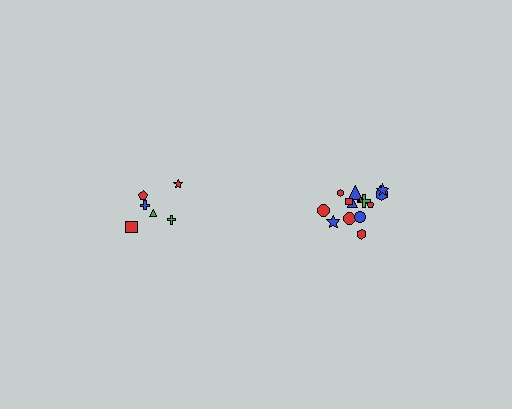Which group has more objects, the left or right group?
The right group.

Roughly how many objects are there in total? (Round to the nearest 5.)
Roughly 20 objects in total.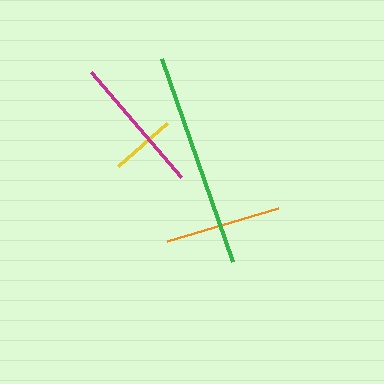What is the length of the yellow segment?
The yellow segment is approximately 65 pixels long.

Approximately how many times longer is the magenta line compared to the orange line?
The magenta line is approximately 1.2 times the length of the orange line.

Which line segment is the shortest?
The yellow line is the shortest at approximately 65 pixels.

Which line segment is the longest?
The green line is the longest at approximately 215 pixels.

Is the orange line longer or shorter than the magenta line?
The magenta line is longer than the orange line.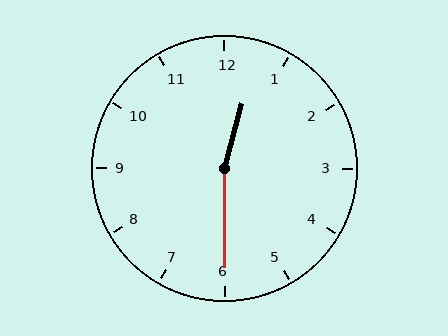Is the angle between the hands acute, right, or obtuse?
It is obtuse.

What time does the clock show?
12:30.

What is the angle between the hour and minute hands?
Approximately 165 degrees.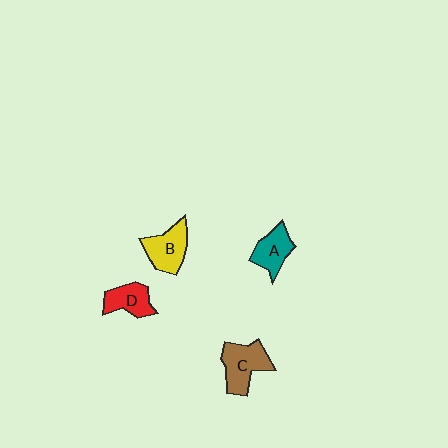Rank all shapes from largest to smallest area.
From largest to smallest: C (brown), B (yellow), A (teal), D (red).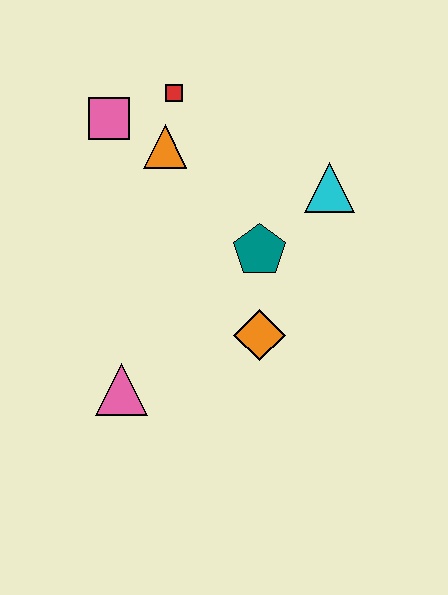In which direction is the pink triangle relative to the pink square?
The pink triangle is below the pink square.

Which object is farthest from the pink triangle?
The red square is farthest from the pink triangle.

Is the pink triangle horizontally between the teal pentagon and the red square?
No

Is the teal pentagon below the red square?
Yes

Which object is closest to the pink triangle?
The orange diamond is closest to the pink triangle.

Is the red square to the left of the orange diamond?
Yes